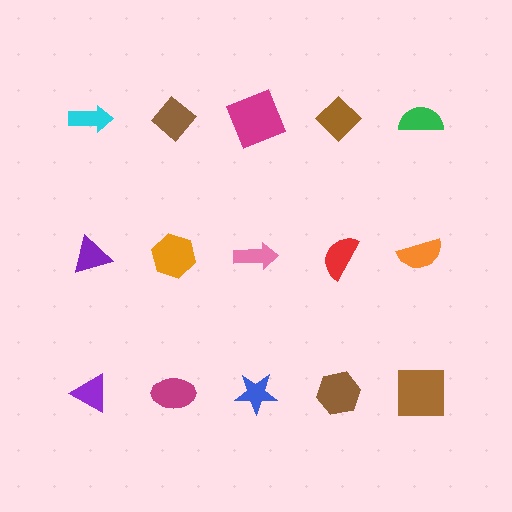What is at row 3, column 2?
A magenta ellipse.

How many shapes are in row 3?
5 shapes.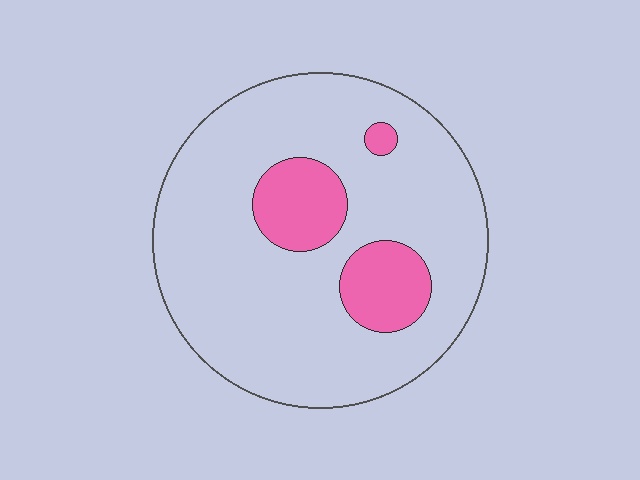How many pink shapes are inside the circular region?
3.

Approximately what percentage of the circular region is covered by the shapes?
Approximately 15%.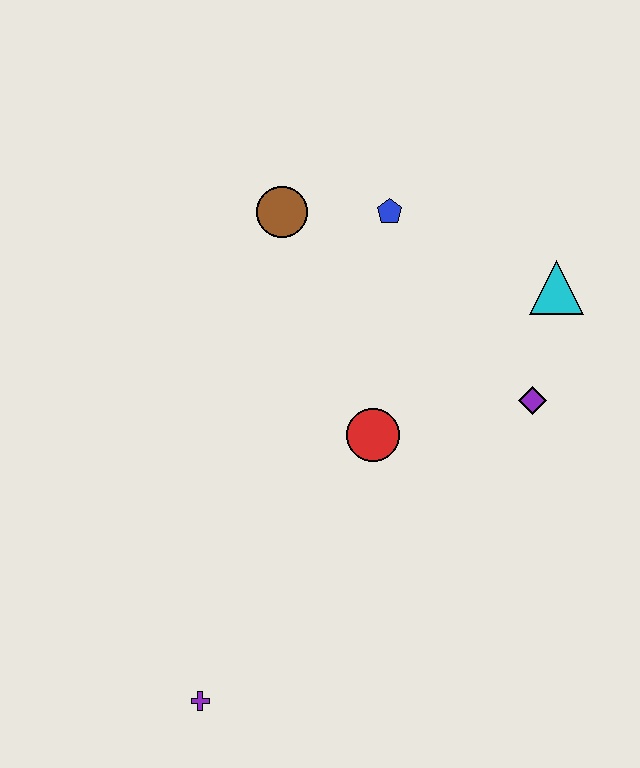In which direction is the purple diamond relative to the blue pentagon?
The purple diamond is below the blue pentagon.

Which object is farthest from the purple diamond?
The purple cross is farthest from the purple diamond.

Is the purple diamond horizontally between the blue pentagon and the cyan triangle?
Yes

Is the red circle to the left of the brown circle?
No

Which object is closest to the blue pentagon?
The brown circle is closest to the blue pentagon.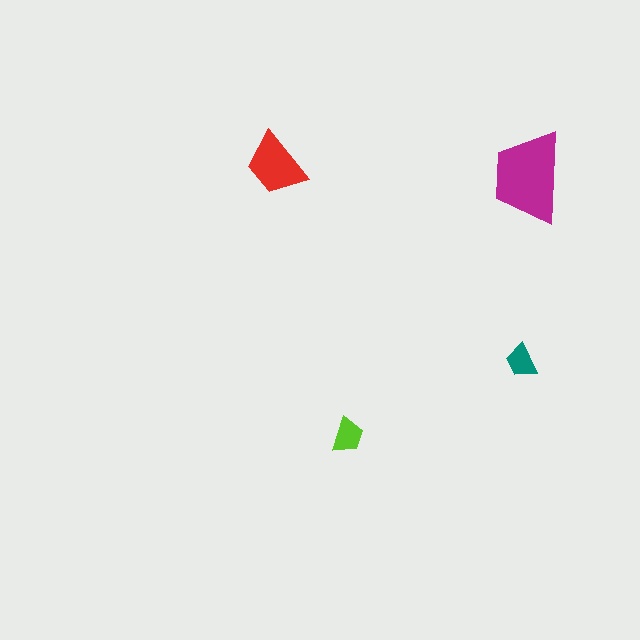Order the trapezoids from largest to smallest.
the magenta one, the red one, the lime one, the teal one.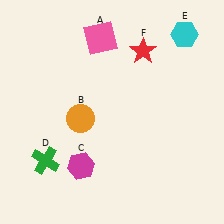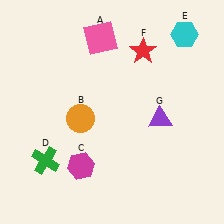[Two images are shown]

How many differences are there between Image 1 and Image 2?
There is 1 difference between the two images.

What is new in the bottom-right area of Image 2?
A purple triangle (G) was added in the bottom-right area of Image 2.